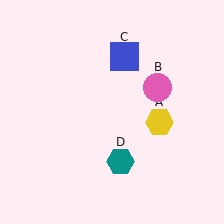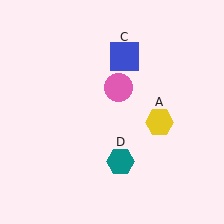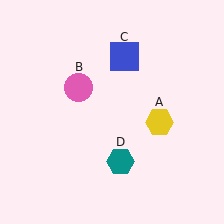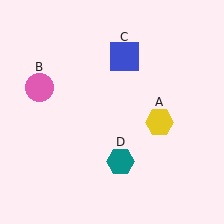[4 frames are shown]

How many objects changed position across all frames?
1 object changed position: pink circle (object B).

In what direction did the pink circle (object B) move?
The pink circle (object B) moved left.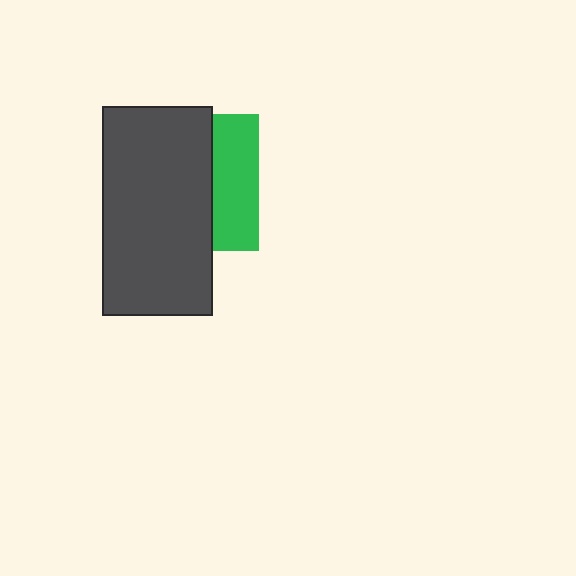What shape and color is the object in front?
The object in front is a dark gray rectangle.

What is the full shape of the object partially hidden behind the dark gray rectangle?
The partially hidden object is a green square.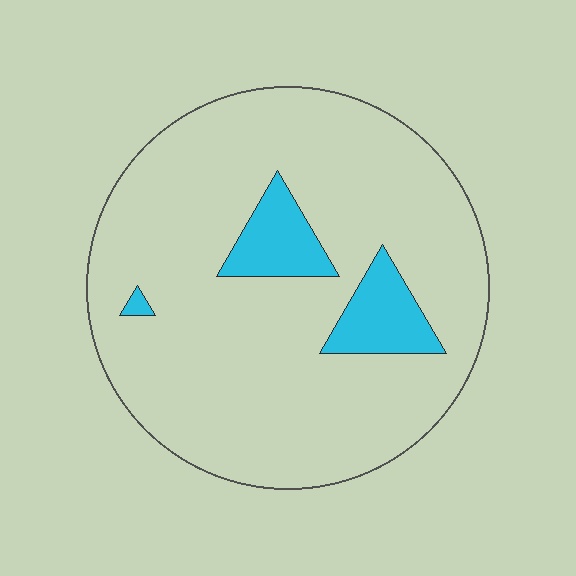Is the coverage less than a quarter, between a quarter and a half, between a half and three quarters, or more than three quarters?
Less than a quarter.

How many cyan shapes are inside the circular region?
3.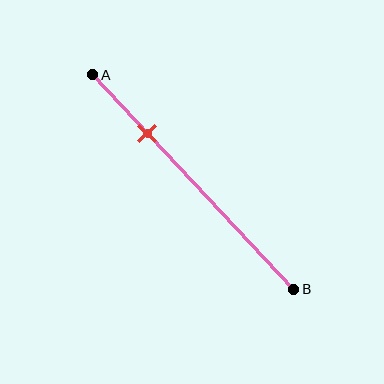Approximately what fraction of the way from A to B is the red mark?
The red mark is approximately 25% of the way from A to B.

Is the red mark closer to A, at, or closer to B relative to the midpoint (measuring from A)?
The red mark is closer to point A than the midpoint of segment AB.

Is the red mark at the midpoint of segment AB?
No, the mark is at about 25% from A, not at the 50% midpoint.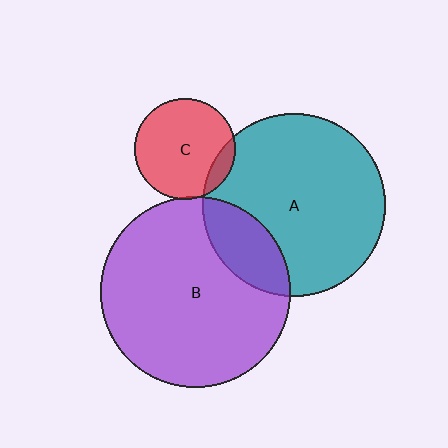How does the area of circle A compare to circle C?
Approximately 3.3 times.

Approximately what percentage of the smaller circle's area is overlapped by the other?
Approximately 10%.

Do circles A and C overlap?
Yes.